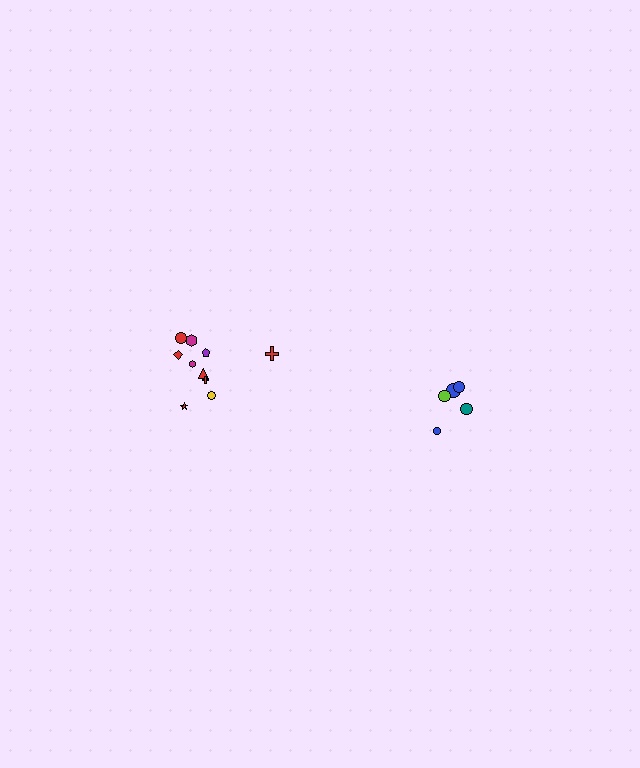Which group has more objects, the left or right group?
The left group.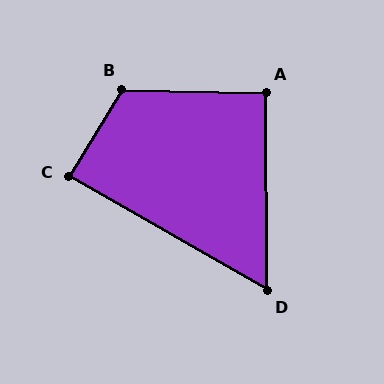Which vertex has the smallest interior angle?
D, at approximately 60 degrees.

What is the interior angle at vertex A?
Approximately 92 degrees (approximately right).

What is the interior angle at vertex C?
Approximately 88 degrees (approximately right).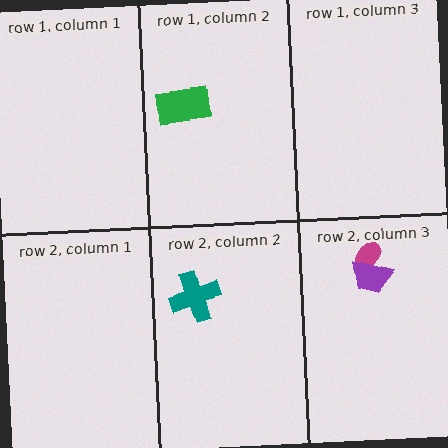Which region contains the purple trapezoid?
The row 2, column 3 region.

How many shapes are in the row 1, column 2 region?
1.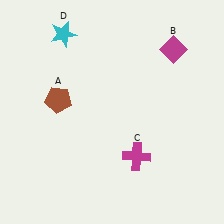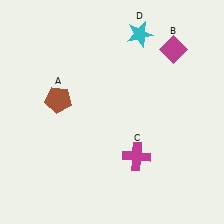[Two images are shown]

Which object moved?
The cyan star (D) moved right.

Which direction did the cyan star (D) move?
The cyan star (D) moved right.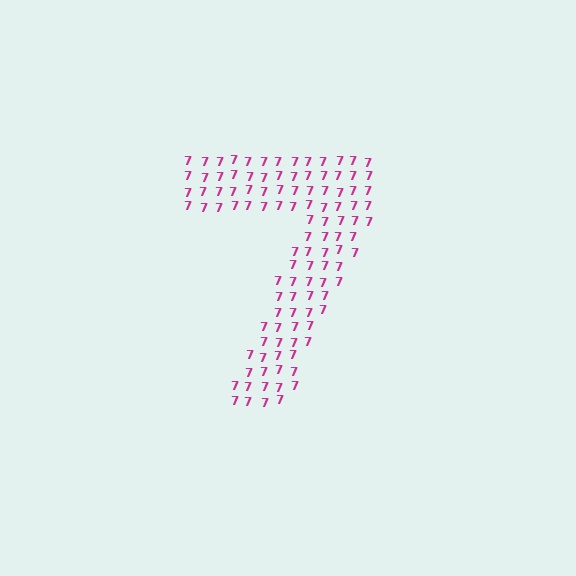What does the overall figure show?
The overall figure shows the digit 7.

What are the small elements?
The small elements are digit 7's.